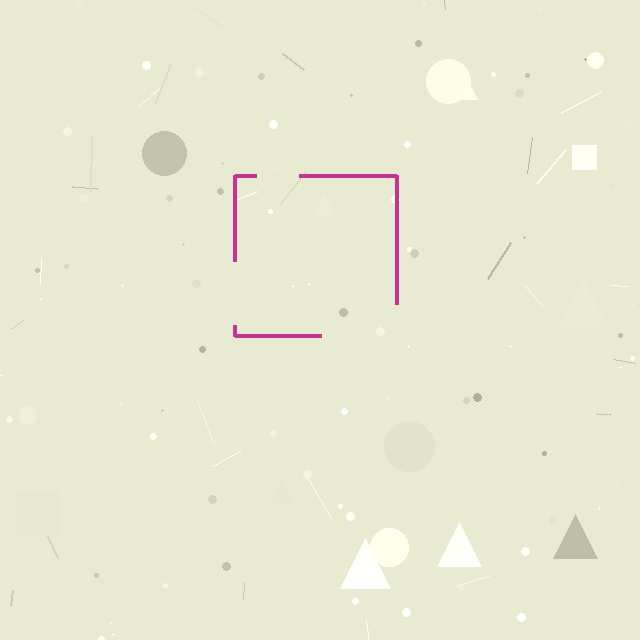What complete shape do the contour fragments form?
The contour fragments form a square.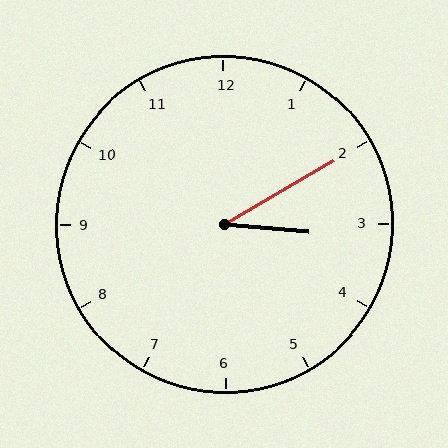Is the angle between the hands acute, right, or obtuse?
It is acute.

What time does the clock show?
3:10.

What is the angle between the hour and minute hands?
Approximately 35 degrees.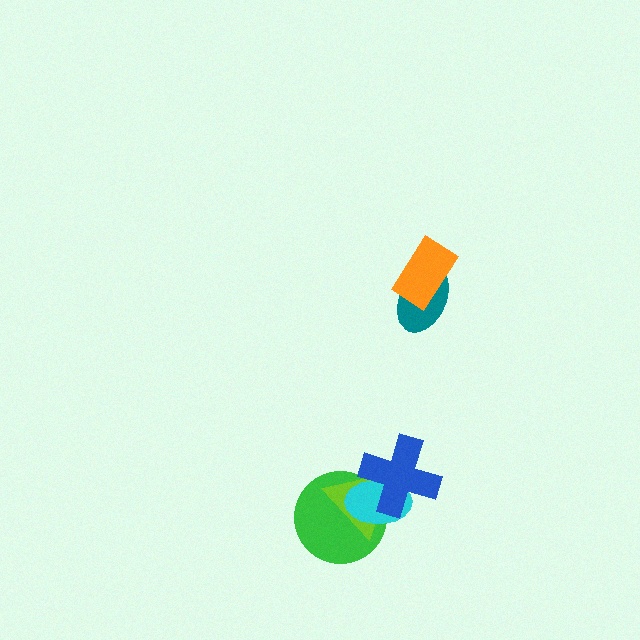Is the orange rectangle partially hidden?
No, no other shape covers it.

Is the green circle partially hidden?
Yes, it is partially covered by another shape.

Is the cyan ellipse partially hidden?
Yes, it is partially covered by another shape.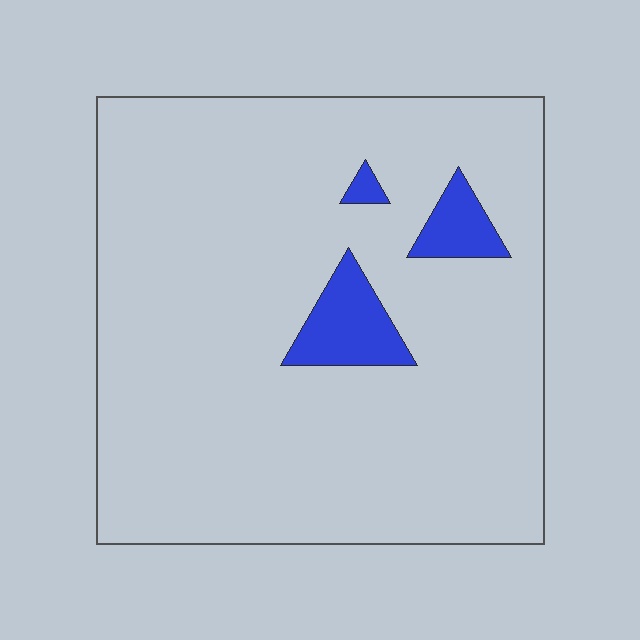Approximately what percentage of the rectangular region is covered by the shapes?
Approximately 5%.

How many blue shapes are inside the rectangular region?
3.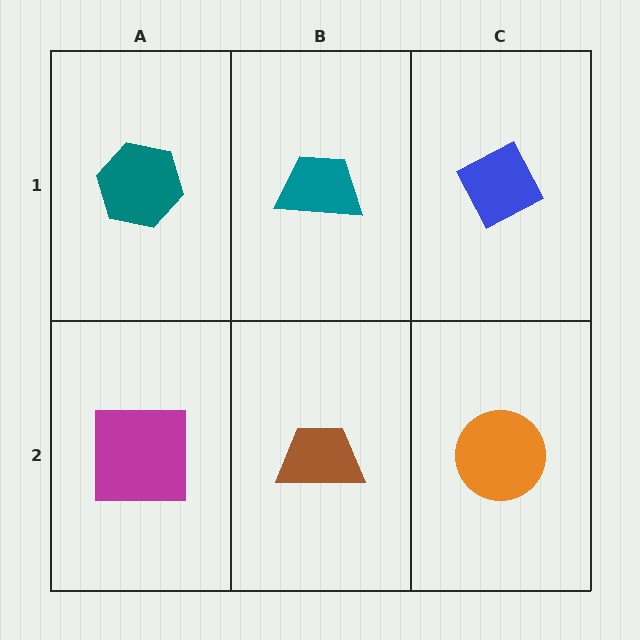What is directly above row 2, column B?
A teal trapezoid.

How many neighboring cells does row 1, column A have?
2.